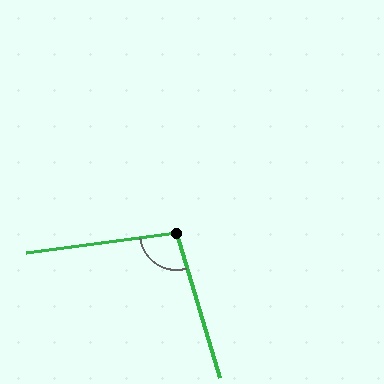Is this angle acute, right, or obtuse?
It is obtuse.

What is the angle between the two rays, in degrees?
Approximately 99 degrees.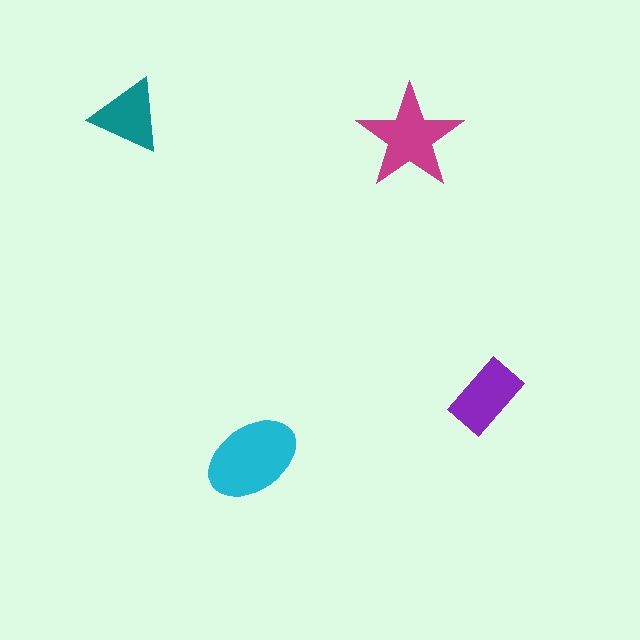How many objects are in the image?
There are 4 objects in the image.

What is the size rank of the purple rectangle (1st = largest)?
3rd.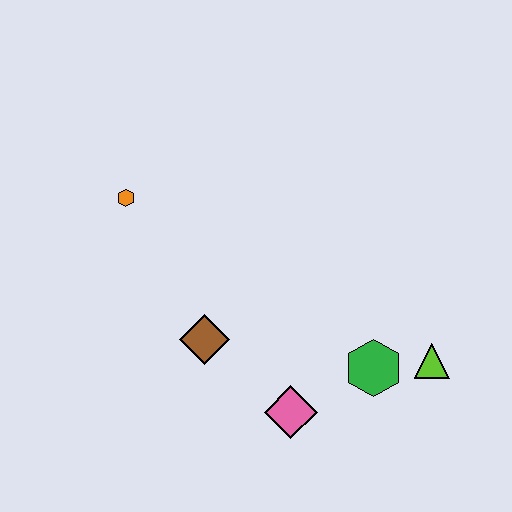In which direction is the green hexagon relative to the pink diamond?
The green hexagon is to the right of the pink diamond.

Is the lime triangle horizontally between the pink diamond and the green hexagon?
No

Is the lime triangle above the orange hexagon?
No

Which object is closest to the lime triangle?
The green hexagon is closest to the lime triangle.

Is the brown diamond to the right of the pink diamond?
No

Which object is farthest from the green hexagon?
The orange hexagon is farthest from the green hexagon.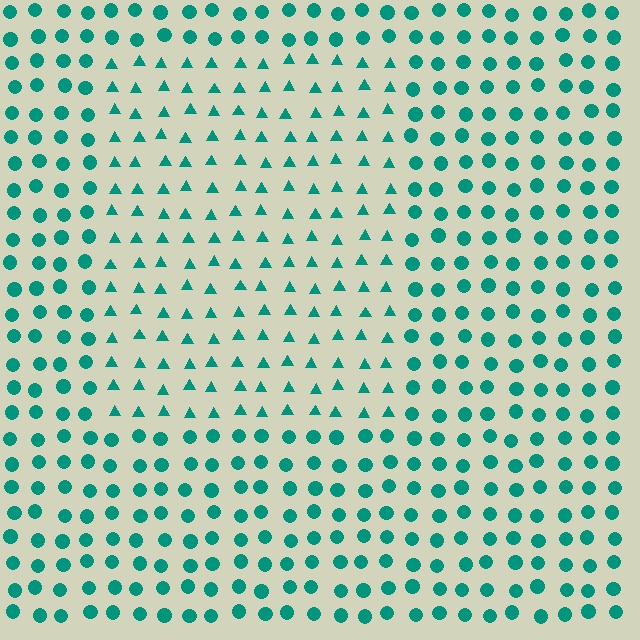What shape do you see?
I see a rectangle.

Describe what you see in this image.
The image is filled with small teal elements arranged in a uniform grid. A rectangle-shaped region contains triangles, while the surrounding area contains circles. The boundary is defined purely by the change in element shape.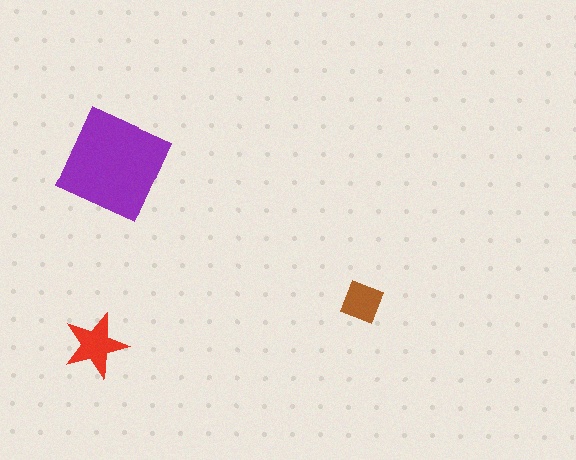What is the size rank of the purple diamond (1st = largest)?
1st.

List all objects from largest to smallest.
The purple diamond, the red star, the brown square.